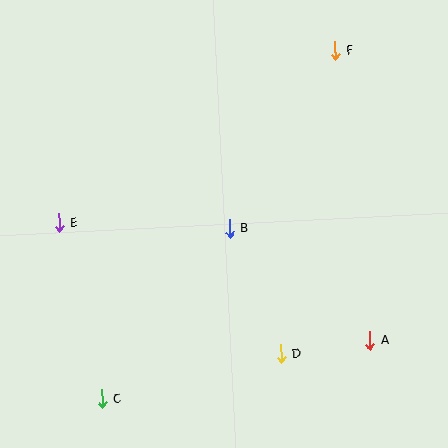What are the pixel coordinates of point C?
Point C is at (102, 399).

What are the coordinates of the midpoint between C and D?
The midpoint between C and D is at (191, 377).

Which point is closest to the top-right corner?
Point F is closest to the top-right corner.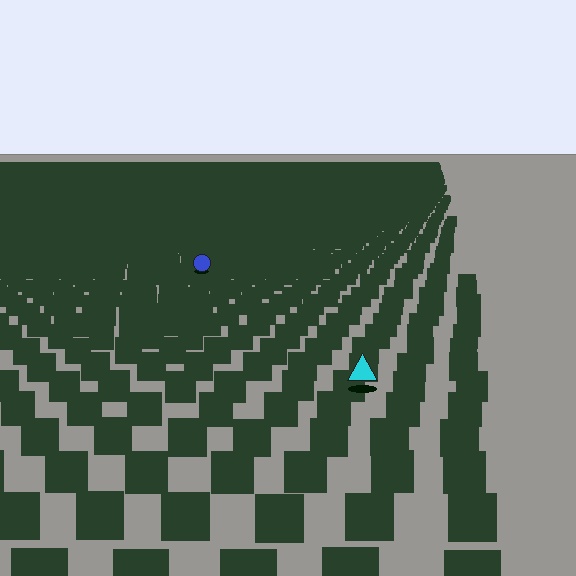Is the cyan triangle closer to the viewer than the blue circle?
Yes. The cyan triangle is closer — you can tell from the texture gradient: the ground texture is coarser near it.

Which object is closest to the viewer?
The cyan triangle is closest. The texture marks near it are larger and more spread out.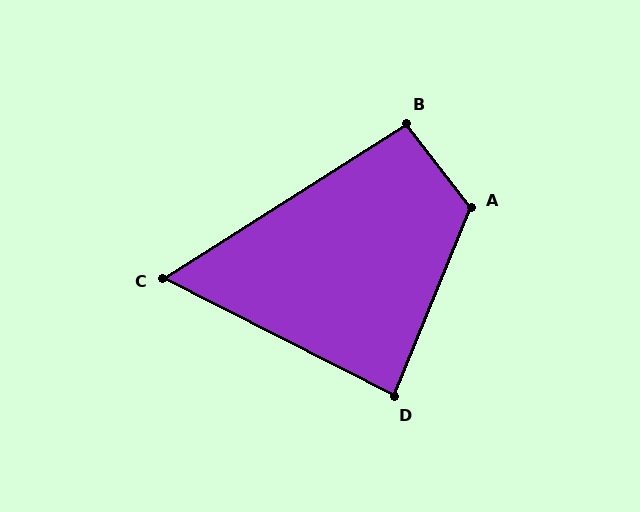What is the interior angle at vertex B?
Approximately 95 degrees (approximately right).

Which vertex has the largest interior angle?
A, at approximately 121 degrees.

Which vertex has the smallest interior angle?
C, at approximately 59 degrees.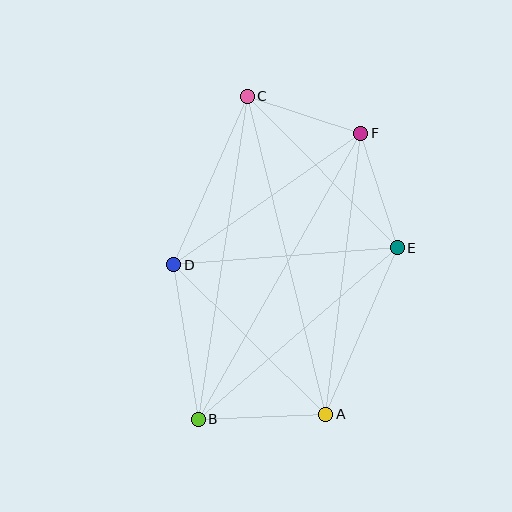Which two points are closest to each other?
Points C and F are closest to each other.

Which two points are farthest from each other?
Points B and F are farthest from each other.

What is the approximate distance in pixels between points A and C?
The distance between A and C is approximately 328 pixels.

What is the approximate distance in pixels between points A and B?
The distance between A and B is approximately 128 pixels.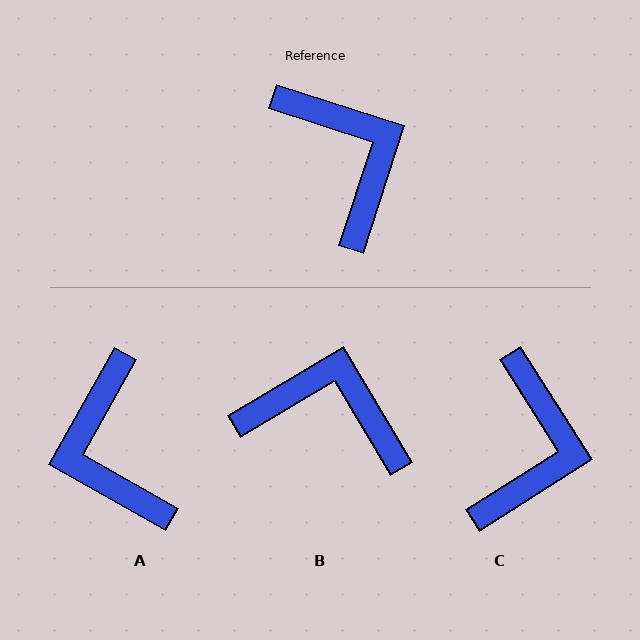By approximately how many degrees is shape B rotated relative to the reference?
Approximately 49 degrees counter-clockwise.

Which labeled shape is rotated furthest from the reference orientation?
A, about 169 degrees away.